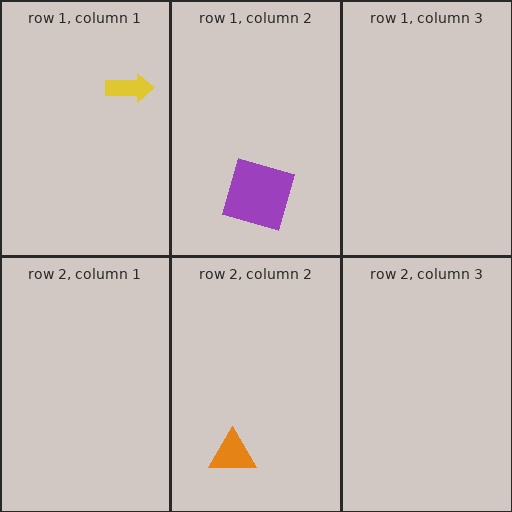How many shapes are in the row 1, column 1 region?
1.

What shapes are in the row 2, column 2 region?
The orange triangle.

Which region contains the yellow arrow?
The row 1, column 1 region.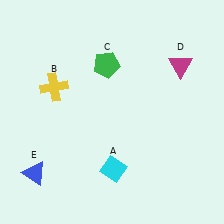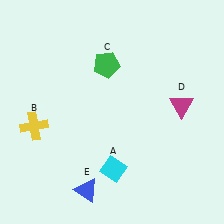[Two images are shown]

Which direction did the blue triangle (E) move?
The blue triangle (E) moved right.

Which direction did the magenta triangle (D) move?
The magenta triangle (D) moved down.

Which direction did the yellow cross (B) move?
The yellow cross (B) moved down.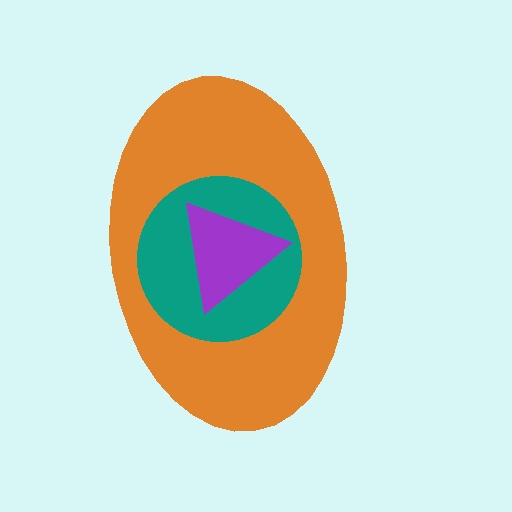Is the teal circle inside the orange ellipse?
Yes.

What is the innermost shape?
The purple triangle.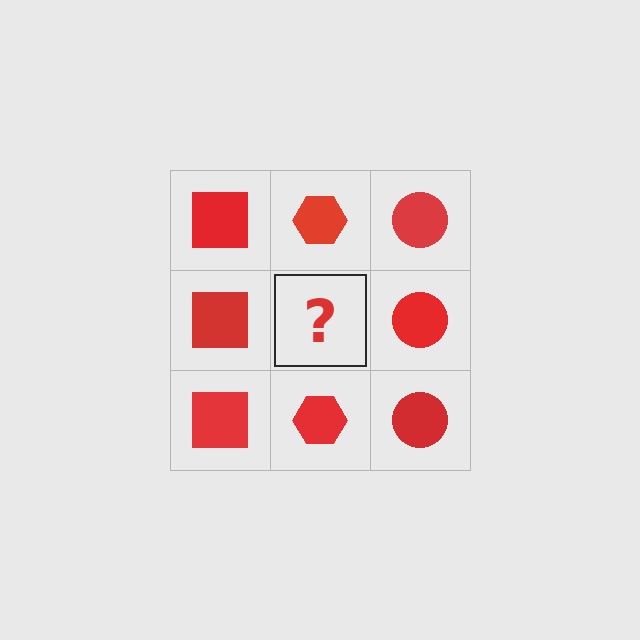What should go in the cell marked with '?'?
The missing cell should contain a red hexagon.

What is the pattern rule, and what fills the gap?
The rule is that each column has a consistent shape. The gap should be filled with a red hexagon.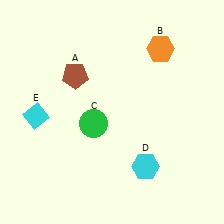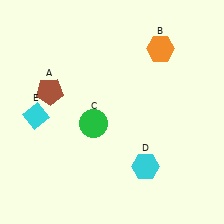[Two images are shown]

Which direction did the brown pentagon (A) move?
The brown pentagon (A) moved left.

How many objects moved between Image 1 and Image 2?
1 object moved between the two images.